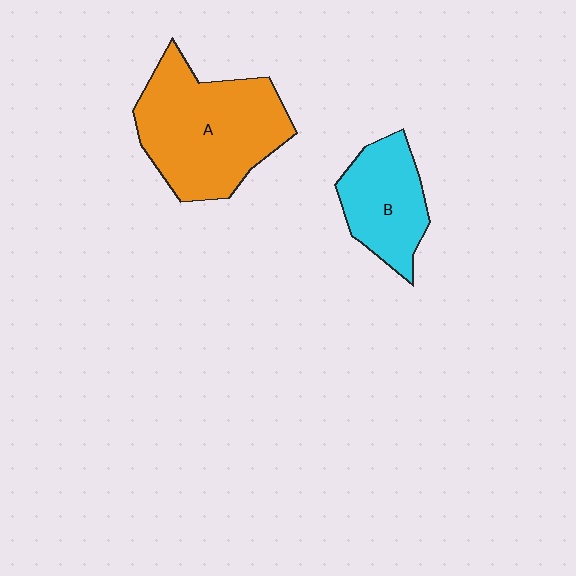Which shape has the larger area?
Shape A (orange).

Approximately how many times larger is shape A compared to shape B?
Approximately 1.8 times.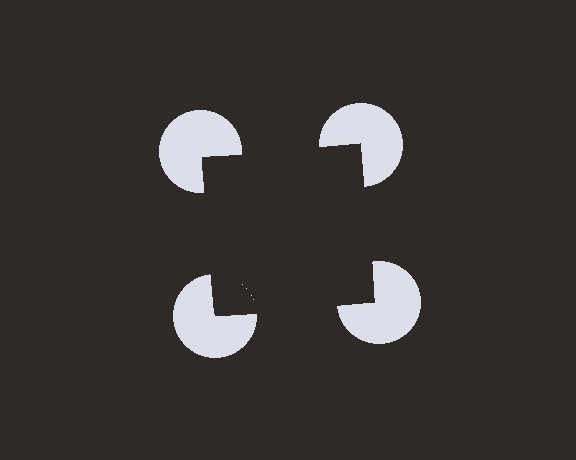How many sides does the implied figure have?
4 sides.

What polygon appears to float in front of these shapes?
An illusory square — its edges are inferred from the aligned wedge cuts in the pac-man discs, not physically drawn.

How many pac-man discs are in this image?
There are 4 — one at each vertex of the illusory square.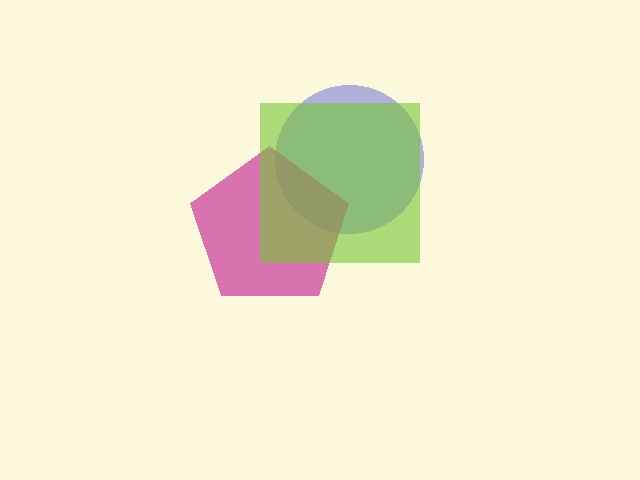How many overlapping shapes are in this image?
There are 3 overlapping shapes in the image.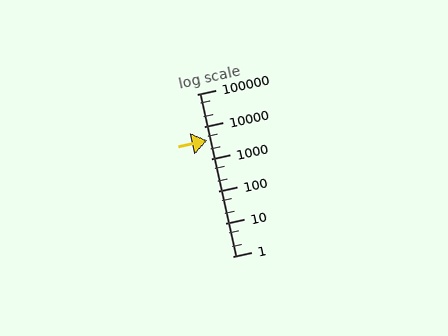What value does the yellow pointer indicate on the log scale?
The pointer indicates approximately 3800.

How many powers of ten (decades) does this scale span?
The scale spans 5 decades, from 1 to 100000.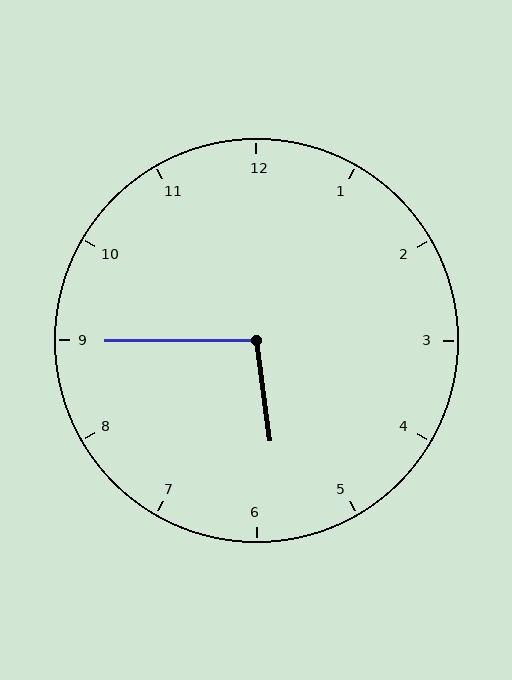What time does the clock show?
5:45.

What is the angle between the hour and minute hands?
Approximately 98 degrees.